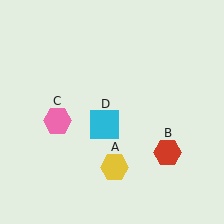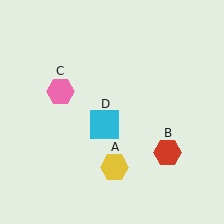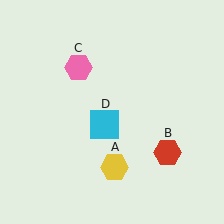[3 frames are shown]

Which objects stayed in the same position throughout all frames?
Yellow hexagon (object A) and red hexagon (object B) and cyan square (object D) remained stationary.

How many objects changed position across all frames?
1 object changed position: pink hexagon (object C).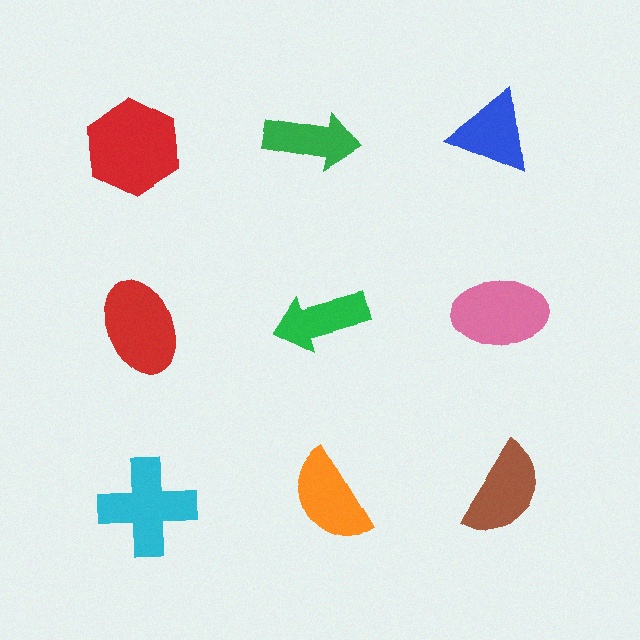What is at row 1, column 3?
A blue triangle.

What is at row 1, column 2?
A green arrow.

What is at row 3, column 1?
A cyan cross.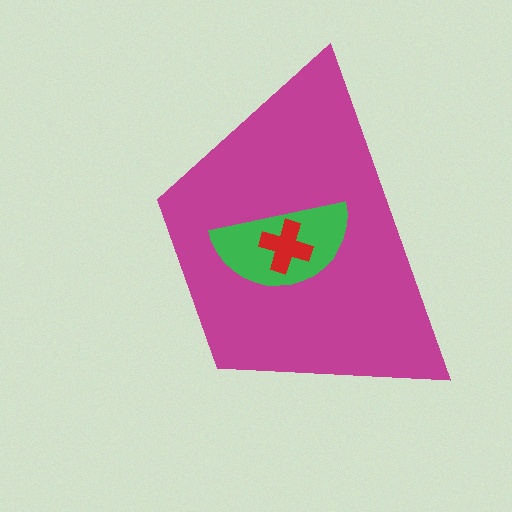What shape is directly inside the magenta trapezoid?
The green semicircle.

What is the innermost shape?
The red cross.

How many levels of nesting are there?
3.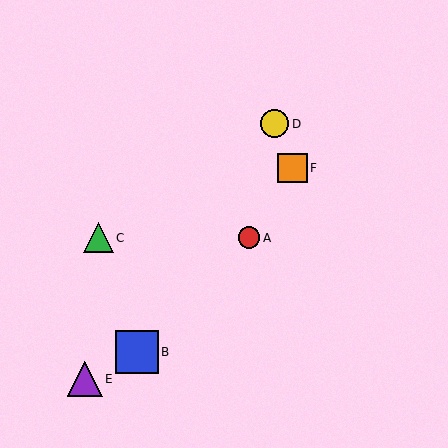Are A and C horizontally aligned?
Yes, both are at y≈238.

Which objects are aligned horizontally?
Objects A, C are aligned horizontally.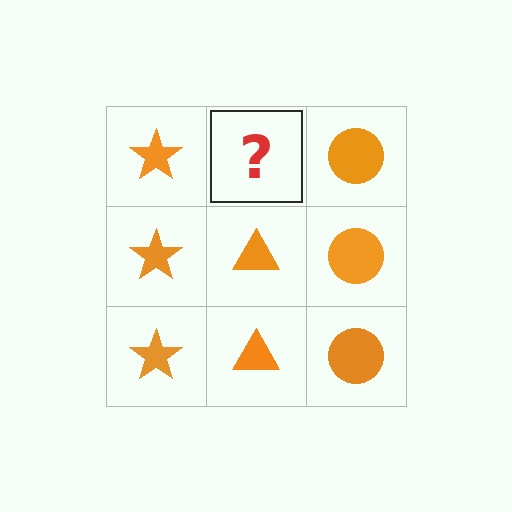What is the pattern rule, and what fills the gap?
The rule is that each column has a consistent shape. The gap should be filled with an orange triangle.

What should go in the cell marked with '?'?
The missing cell should contain an orange triangle.